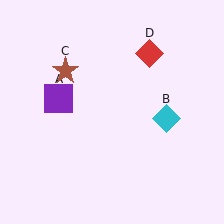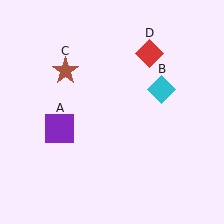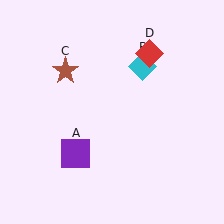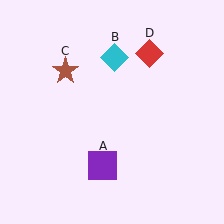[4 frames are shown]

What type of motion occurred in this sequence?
The purple square (object A), cyan diamond (object B) rotated counterclockwise around the center of the scene.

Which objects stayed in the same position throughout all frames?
Brown star (object C) and red diamond (object D) remained stationary.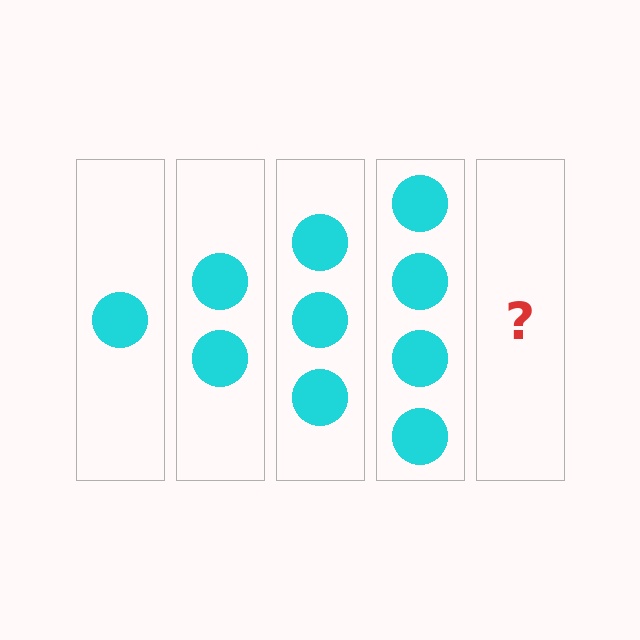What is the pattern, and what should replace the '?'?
The pattern is that each step adds one more circle. The '?' should be 5 circles.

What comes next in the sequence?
The next element should be 5 circles.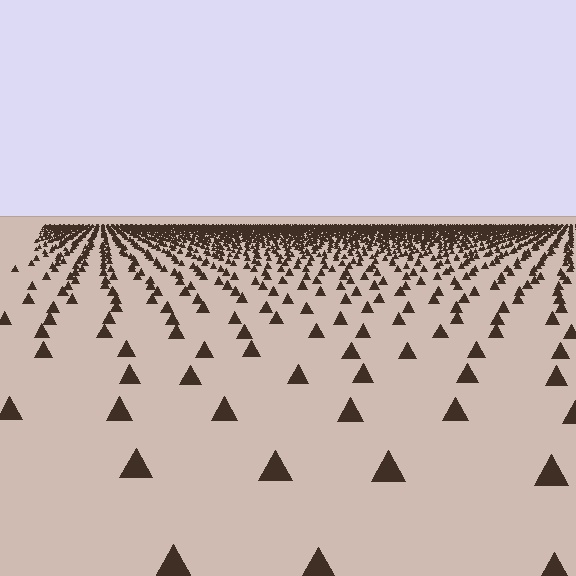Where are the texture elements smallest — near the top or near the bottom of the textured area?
Near the top.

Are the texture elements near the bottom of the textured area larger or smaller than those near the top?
Larger. Near the bottom, elements are closer to the viewer and appear at a bigger on-screen size.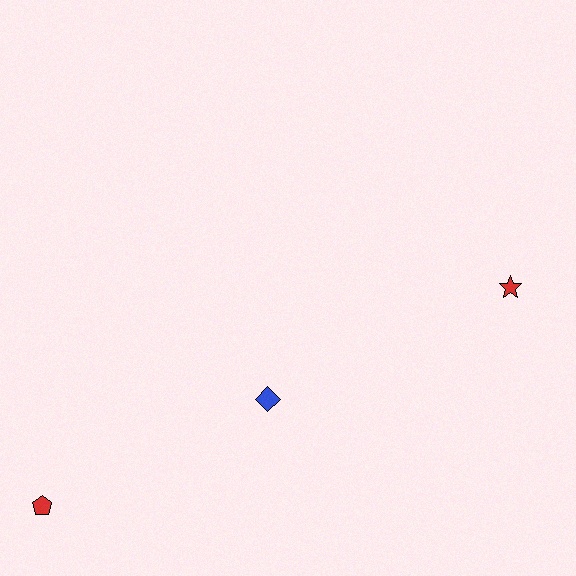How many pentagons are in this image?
There is 1 pentagon.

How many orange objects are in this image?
There are no orange objects.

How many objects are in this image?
There are 3 objects.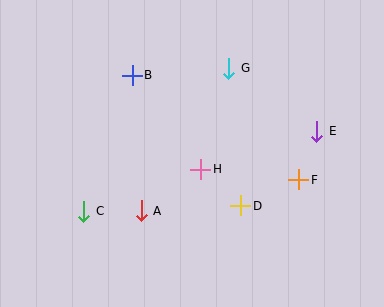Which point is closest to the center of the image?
Point H at (201, 169) is closest to the center.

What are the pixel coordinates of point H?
Point H is at (201, 169).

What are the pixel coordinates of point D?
Point D is at (241, 206).